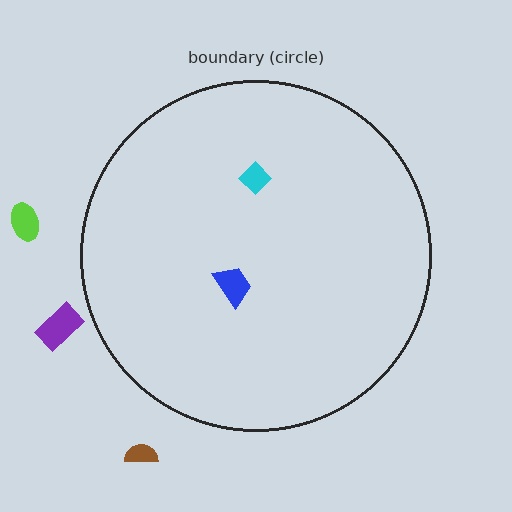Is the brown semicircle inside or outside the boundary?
Outside.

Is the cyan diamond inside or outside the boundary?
Inside.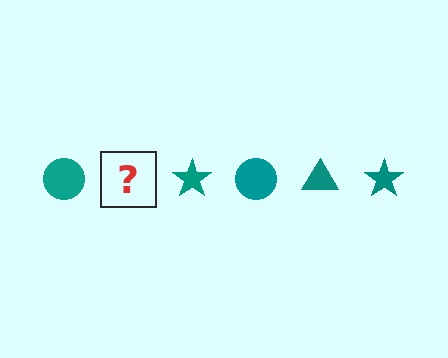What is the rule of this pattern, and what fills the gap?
The rule is that the pattern cycles through circle, triangle, star shapes in teal. The gap should be filled with a teal triangle.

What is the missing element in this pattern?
The missing element is a teal triangle.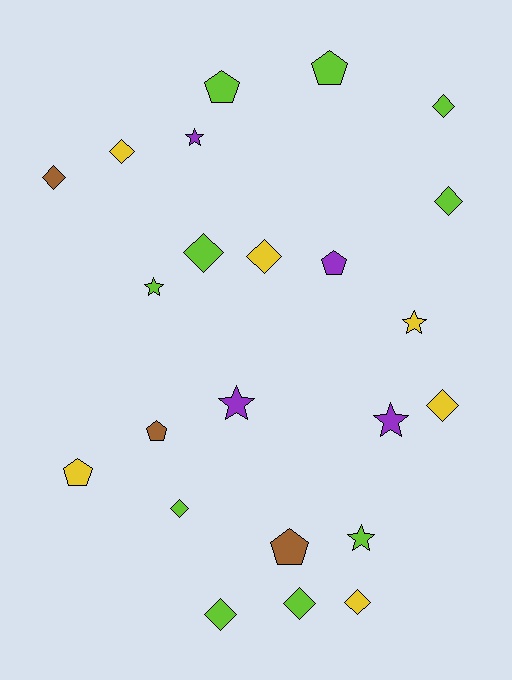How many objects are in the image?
There are 23 objects.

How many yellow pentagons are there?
There is 1 yellow pentagon.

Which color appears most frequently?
Lime, with 10 objects.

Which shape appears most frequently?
Diamond, with 11 objects.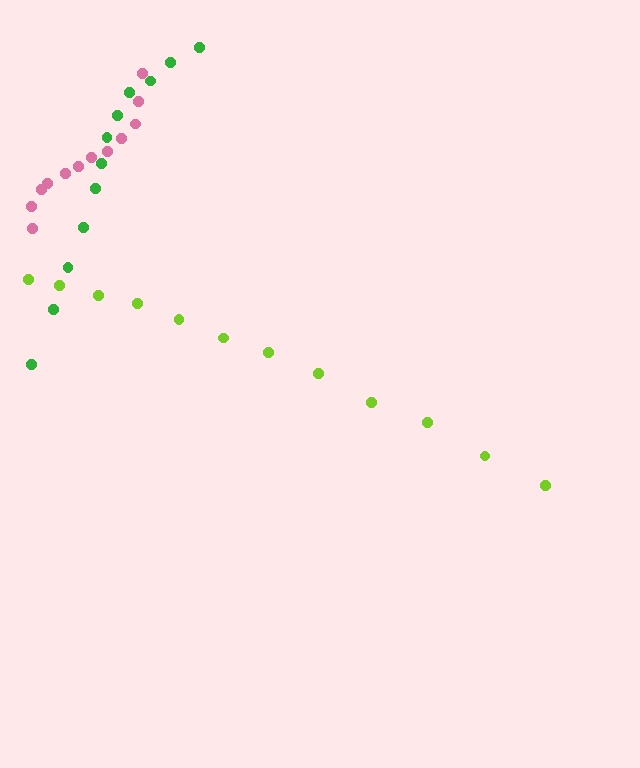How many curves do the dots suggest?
There are 3 distinct paths.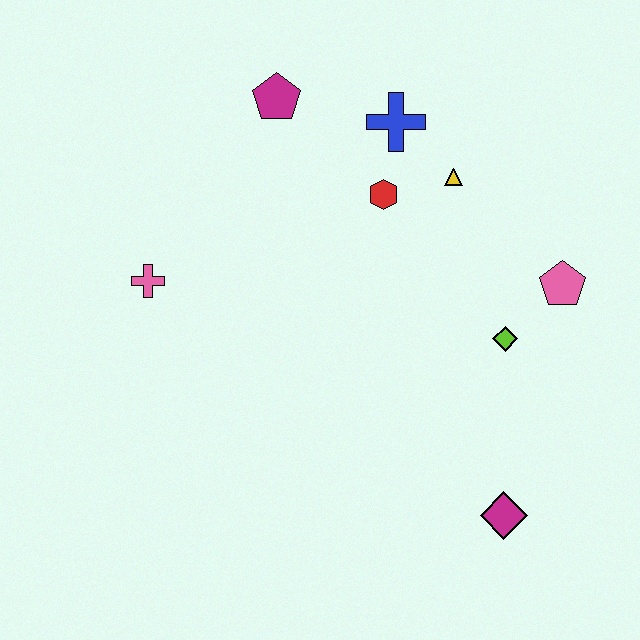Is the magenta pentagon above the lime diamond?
Yes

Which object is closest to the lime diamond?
The pink pentagon is closest to the lime diamond.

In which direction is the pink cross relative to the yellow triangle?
The pink cross is to the left of the yellow triangle.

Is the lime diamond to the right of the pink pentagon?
No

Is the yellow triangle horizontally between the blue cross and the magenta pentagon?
No